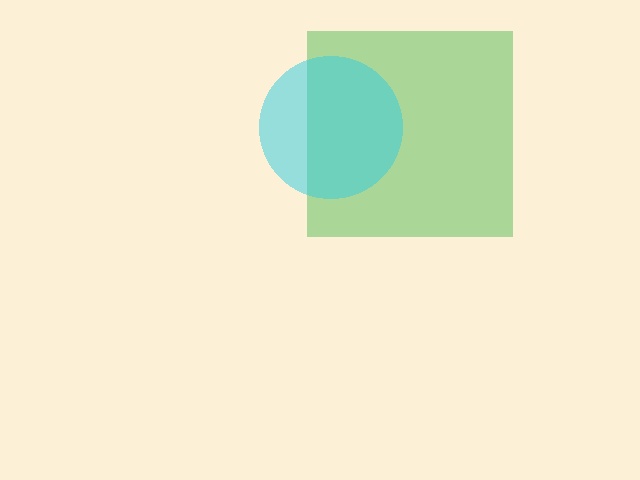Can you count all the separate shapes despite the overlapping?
Yes, there are 2 separate shapes.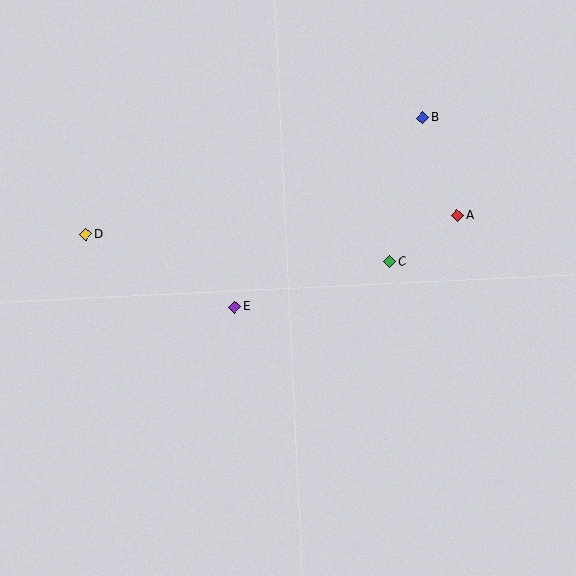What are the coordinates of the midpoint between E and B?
The midpoint between E and B is at (329, 212).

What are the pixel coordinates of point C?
Point C is at (389, 262).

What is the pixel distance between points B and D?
The distance between B and D is 357 pixels.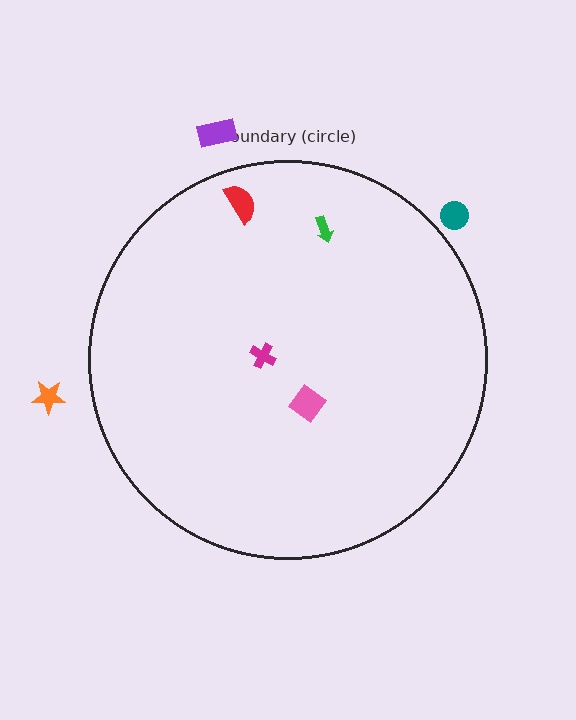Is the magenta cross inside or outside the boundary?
Inside.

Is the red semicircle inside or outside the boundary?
Inside.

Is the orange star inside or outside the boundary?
Outside.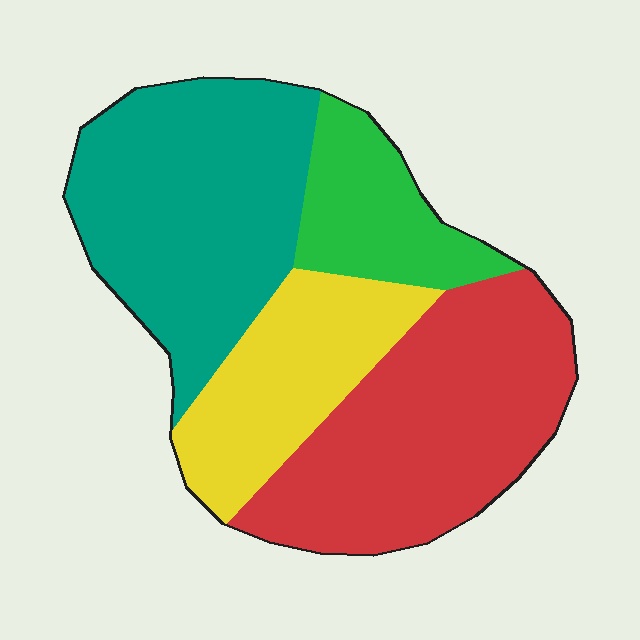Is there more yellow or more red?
Red.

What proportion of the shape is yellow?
Yellow takes up less than a quarter of the shape.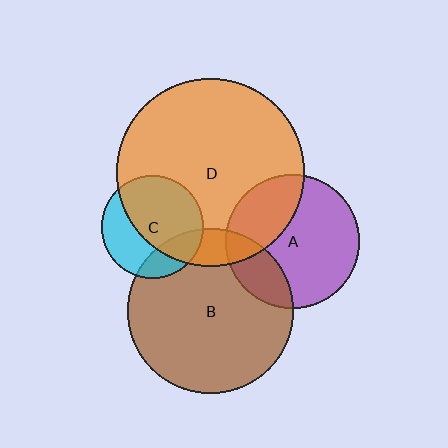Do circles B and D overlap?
Yes.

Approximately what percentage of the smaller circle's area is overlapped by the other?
Approximately 15%.